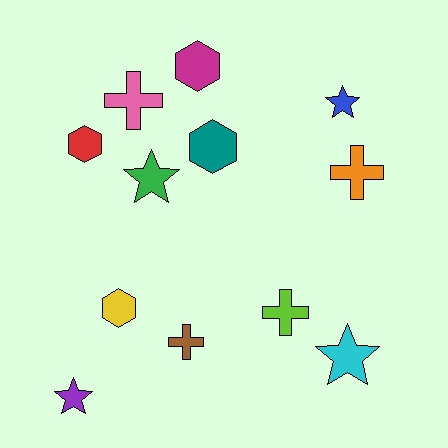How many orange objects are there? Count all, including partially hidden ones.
There is 1 orange object.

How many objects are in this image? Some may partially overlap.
There are 12 objects.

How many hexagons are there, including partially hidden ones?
There are 4 hexagons.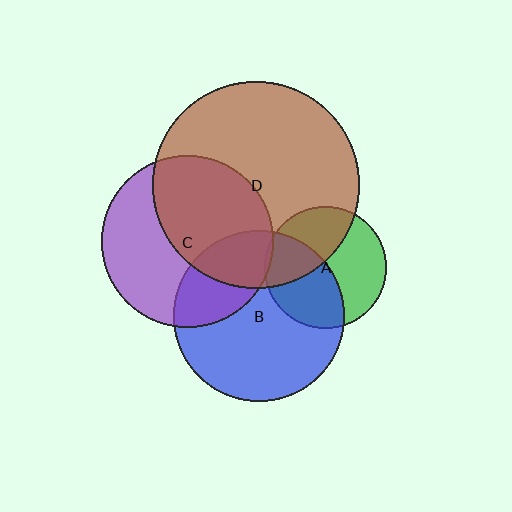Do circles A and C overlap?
Yes.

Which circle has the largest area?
Circle D (brown).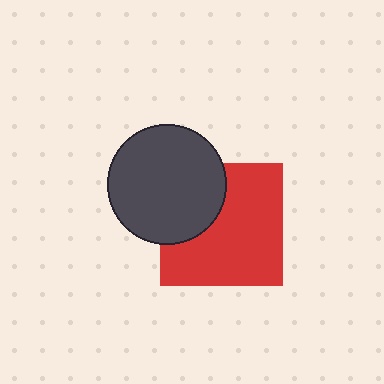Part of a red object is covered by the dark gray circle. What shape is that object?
It is a square.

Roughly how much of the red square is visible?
Most of it is visible (roughly 69%).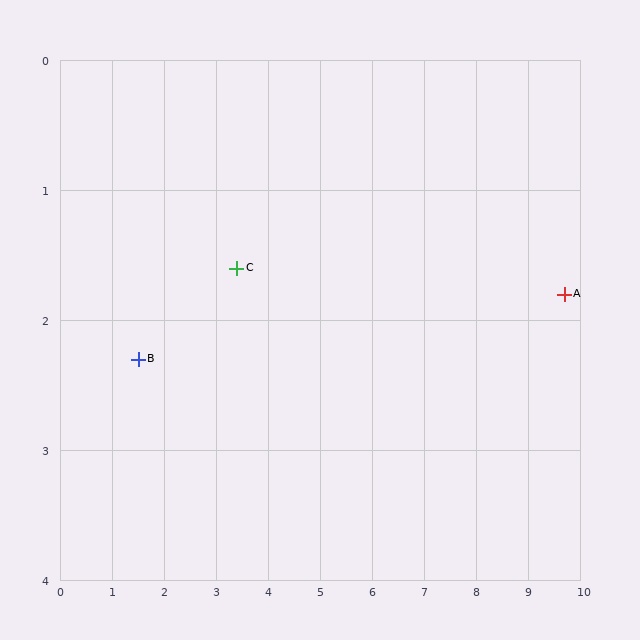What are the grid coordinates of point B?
Point B is at approximately (1.5, 2.3).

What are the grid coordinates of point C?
Point C is at approximately (3.4, 1.6).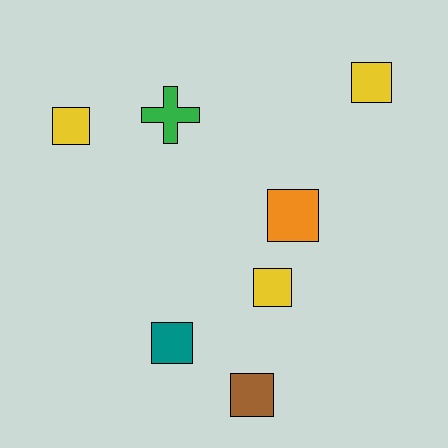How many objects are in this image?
There are 7 objects.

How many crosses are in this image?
There is 1 cross.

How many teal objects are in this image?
There is 1 teal object.